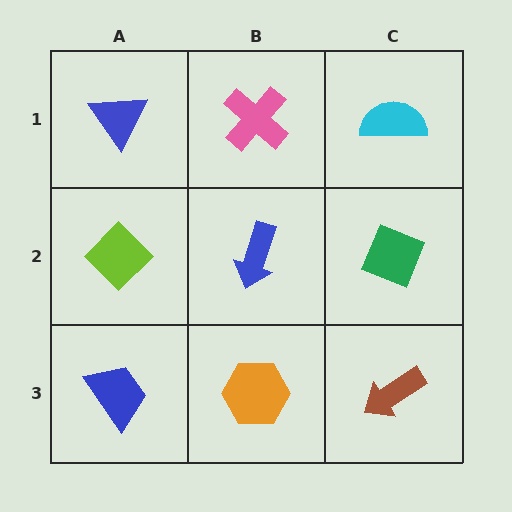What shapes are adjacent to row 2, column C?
A cyan semicircle (row 1, column C), a brown arrow (row 3, column C), a blue arrow (row 2, column B).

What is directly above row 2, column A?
A blue triangle.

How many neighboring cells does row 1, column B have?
3.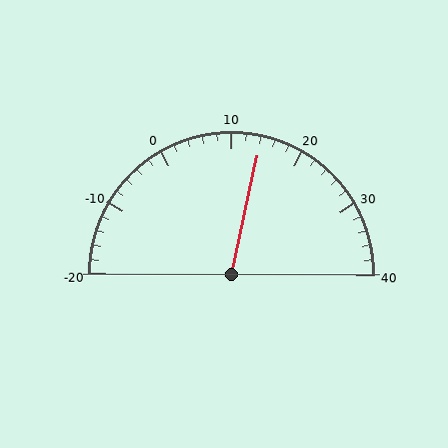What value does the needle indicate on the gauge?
The needle indicates approximately 14.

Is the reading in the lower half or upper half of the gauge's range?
The reading is in the upper half of the range (-20 to 40).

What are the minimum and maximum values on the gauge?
The gauge ranges from -20 to 40.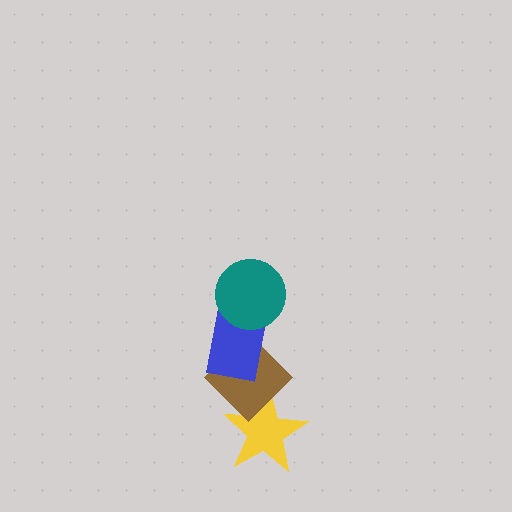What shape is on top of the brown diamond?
The blue rectangle is on top of the brown diamond.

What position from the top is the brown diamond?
The brown diamond is 3rd from the top.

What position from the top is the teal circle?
The teal circle is 1st from the top.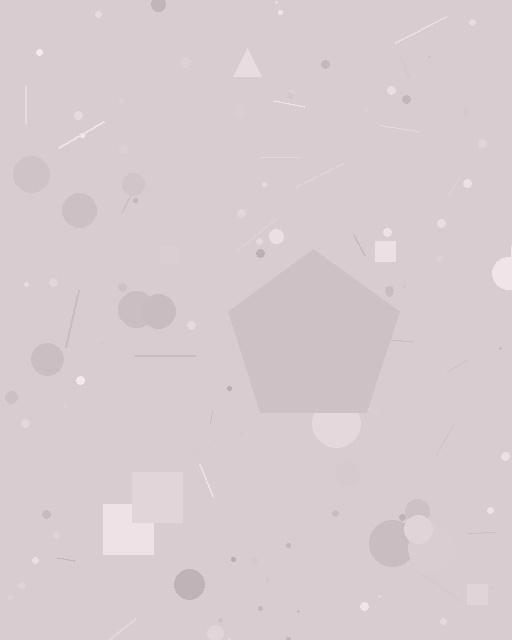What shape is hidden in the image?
A pentagon is hidden in the image.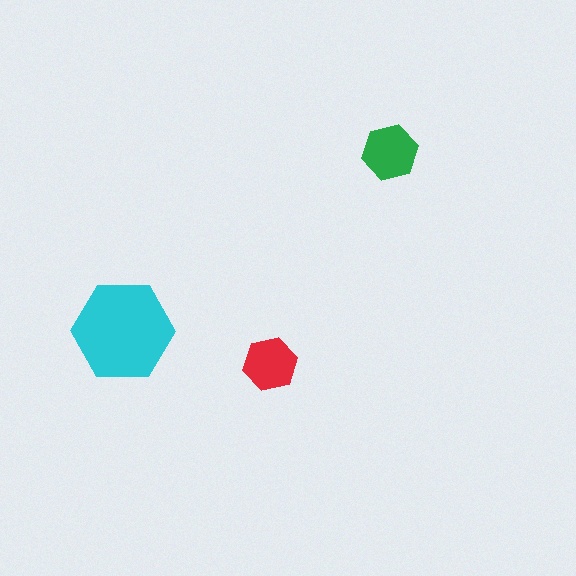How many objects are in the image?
There are 3 objects in the image.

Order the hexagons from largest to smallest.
the cyan one, the green one, the red one.